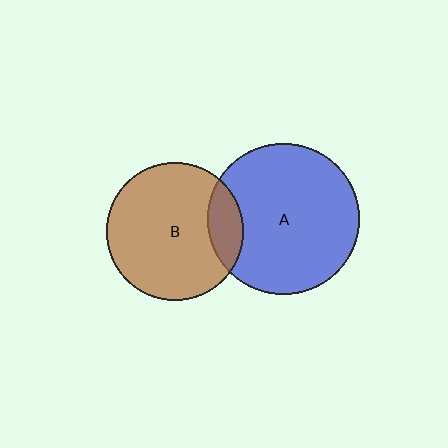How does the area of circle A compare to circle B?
Approximately 1.2 times.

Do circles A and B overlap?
Yes.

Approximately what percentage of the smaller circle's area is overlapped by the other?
Approximately 15%.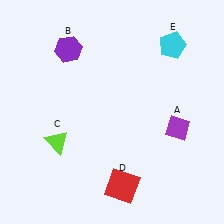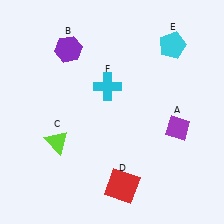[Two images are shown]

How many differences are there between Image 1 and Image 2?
There is 1 difference between the two images.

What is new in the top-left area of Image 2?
A cyan cross (F) was added in the top-left area of Image 2.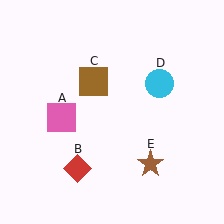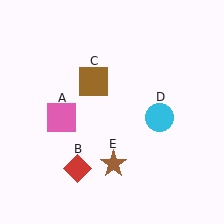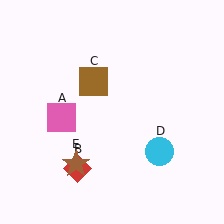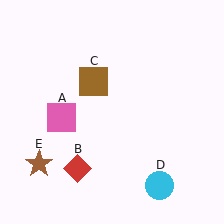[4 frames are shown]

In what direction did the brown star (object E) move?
The brown star (object E) moved left.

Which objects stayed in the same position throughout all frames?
Pink square (object A) and red diamond (object B) and brown square (object C) remained stationary.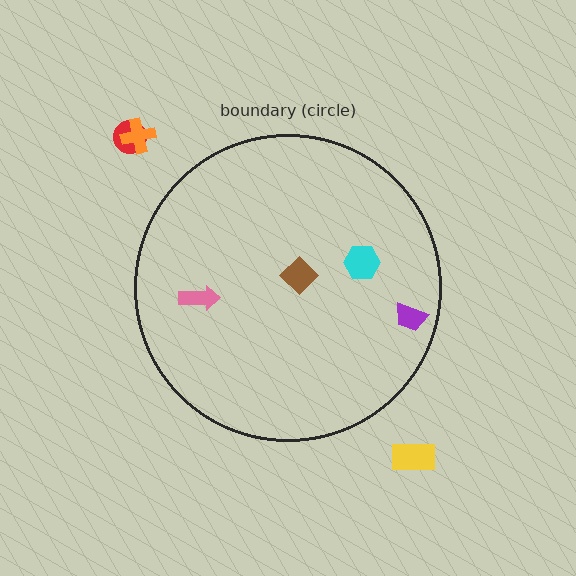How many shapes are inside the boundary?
4 inside, 3 outside.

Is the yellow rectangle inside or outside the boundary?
Outside.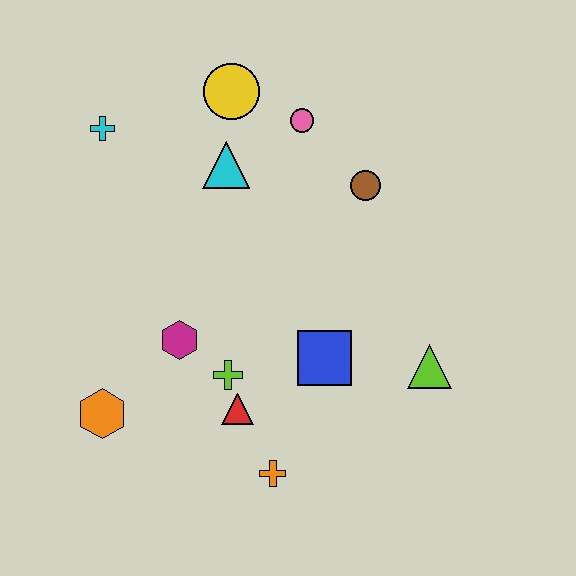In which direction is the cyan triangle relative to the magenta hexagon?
The cyan triangle is above the magenta hexagon.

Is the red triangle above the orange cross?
Yes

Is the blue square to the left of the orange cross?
No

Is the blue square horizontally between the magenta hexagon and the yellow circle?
No